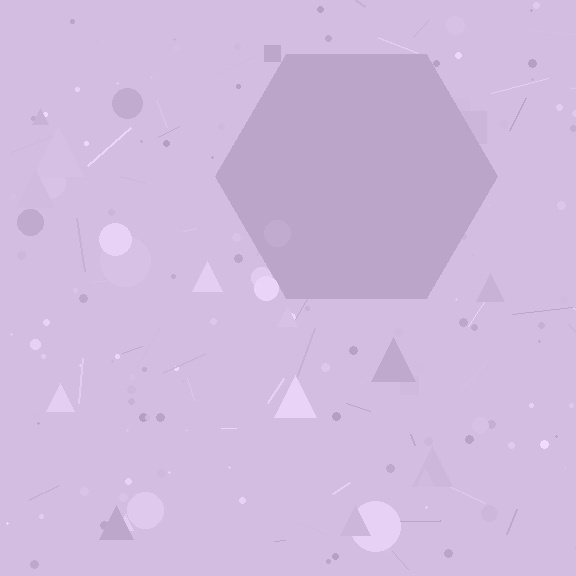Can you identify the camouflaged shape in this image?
The camouflaged shape is a hexagon.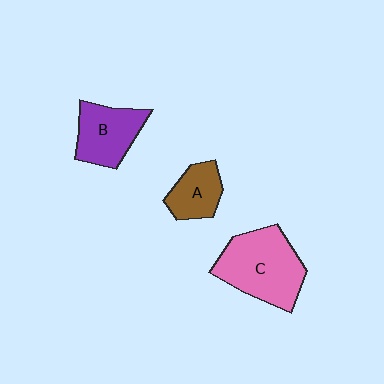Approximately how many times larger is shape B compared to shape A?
Approximately 1.4 times.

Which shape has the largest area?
Shape C (pink).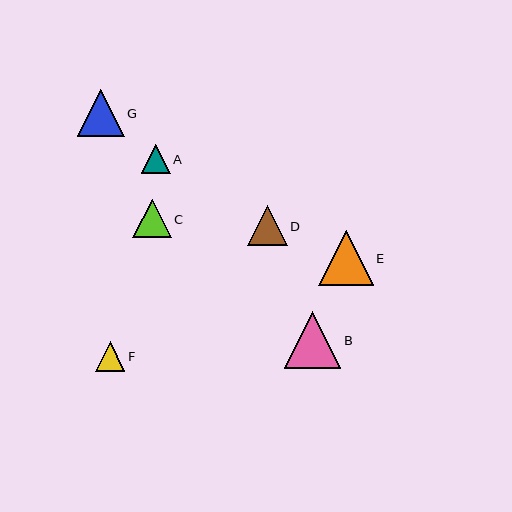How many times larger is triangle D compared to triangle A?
Triangle D is approximately 1.4 times the size of triangle A.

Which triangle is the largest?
Triangle B is the largest with a size of approximately 57 pixels.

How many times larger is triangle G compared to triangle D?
Triangle G is approximately 1.2 times the size of triangle D.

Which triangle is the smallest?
Triangle A is the smallest with a size of approximately 29 pixels.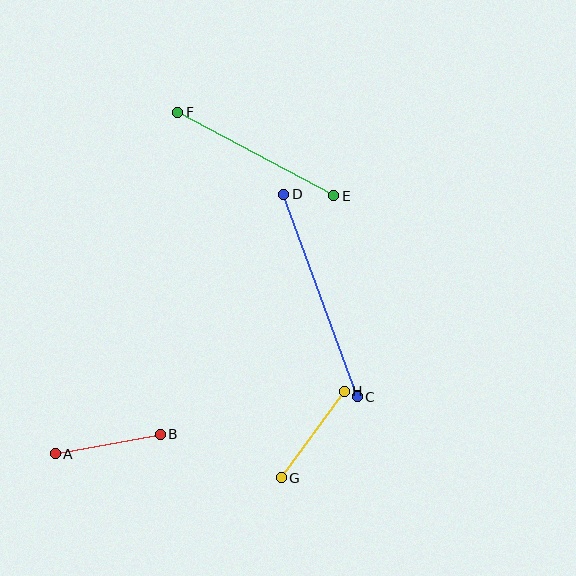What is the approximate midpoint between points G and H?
The midpoint is at approximately (313, 435) pixels.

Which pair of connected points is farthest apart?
Points C and D are farthest apart.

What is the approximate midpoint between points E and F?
The midpoint is at approximately (256, 154) pixels.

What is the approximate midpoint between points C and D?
The midpoint is at approximately (320, 295) pixels.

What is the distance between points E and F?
The distance is approximately 177 pixels.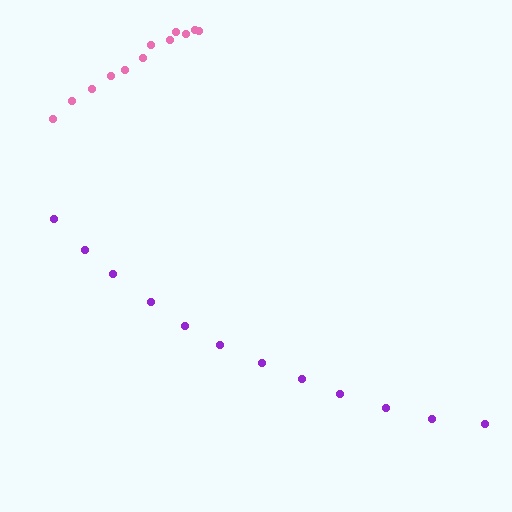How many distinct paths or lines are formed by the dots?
There are 2 distinct paths.